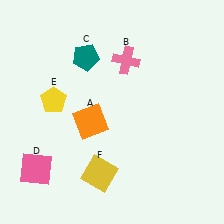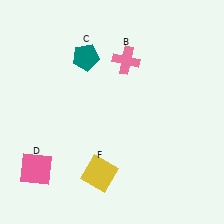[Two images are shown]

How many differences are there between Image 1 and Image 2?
There are 2 differences between the two images.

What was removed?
The yellow pentagon (E), the orange square (A) were removed in Image 2.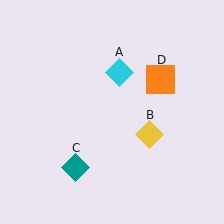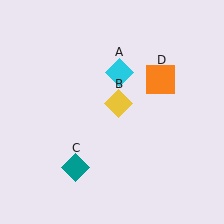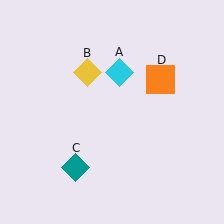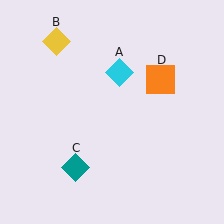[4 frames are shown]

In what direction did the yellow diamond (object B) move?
The yellow diamond (object B) moved up and to the left.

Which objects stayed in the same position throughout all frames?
Cyan diamond (object A) and teal diamond (object C) and orange square (object D) remained stationary.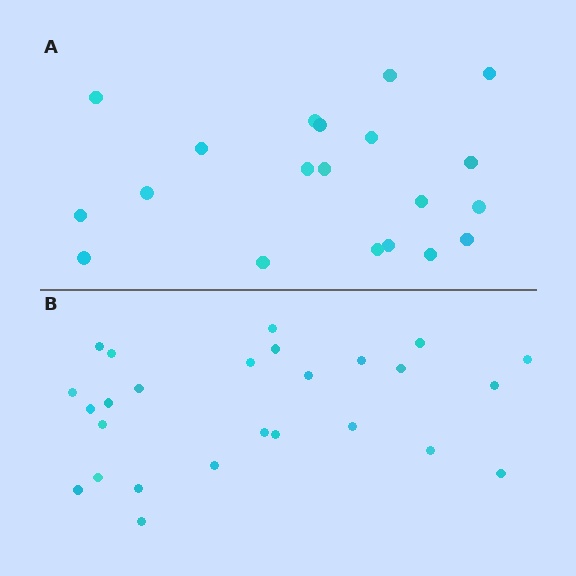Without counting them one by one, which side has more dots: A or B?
Region B (the bottom region) has more dots.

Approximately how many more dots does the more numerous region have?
Region B has about 6 more dots than region A.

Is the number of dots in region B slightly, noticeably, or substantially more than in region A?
Region B has noticeably more, but not dramatically so. The ratio is roughly 1.3 to 1.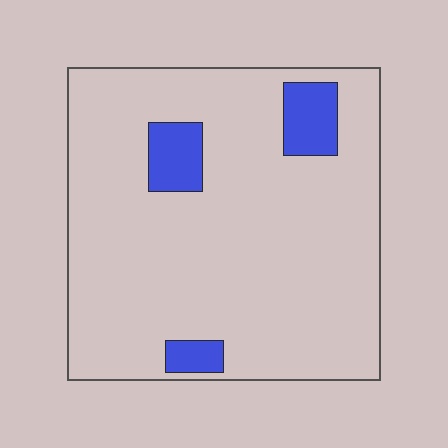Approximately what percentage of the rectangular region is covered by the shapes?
Approximately 10%.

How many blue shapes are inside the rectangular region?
3.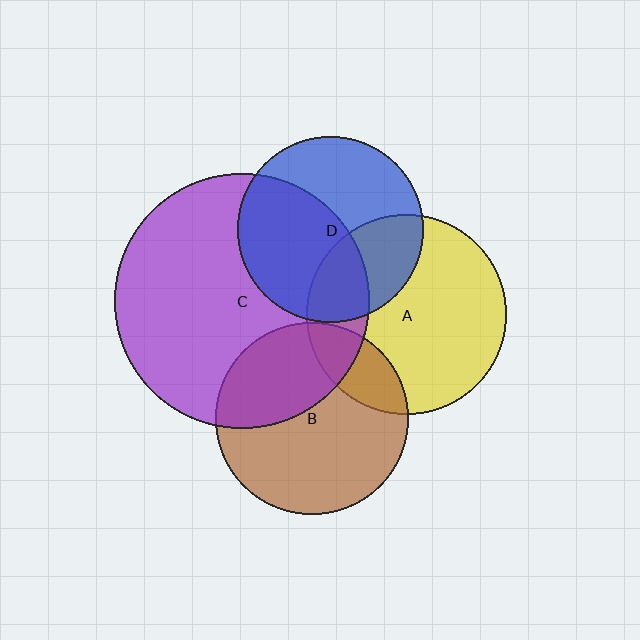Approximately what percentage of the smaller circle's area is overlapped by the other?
Approximately 50%.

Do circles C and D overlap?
Yes.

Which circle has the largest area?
Circle C (purple).